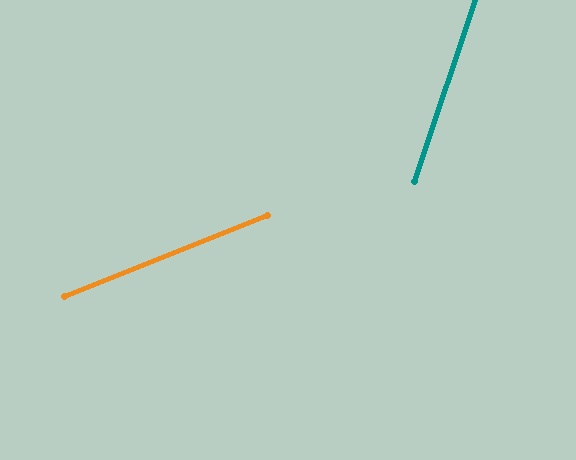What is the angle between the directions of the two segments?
Approximately 50 degrees.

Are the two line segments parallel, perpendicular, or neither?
Neither parallel nor perpendicular — they differ by about 50°.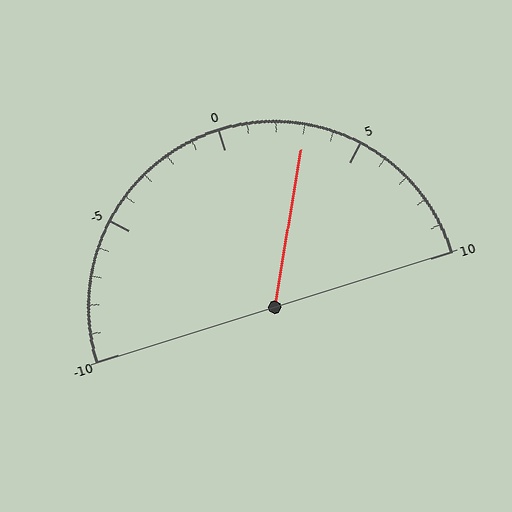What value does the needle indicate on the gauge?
The needle indicates approximately 3.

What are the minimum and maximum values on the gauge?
The gauge ranges from -10 to 10.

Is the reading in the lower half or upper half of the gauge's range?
The reading is in the upper half of the range (-10 to 10).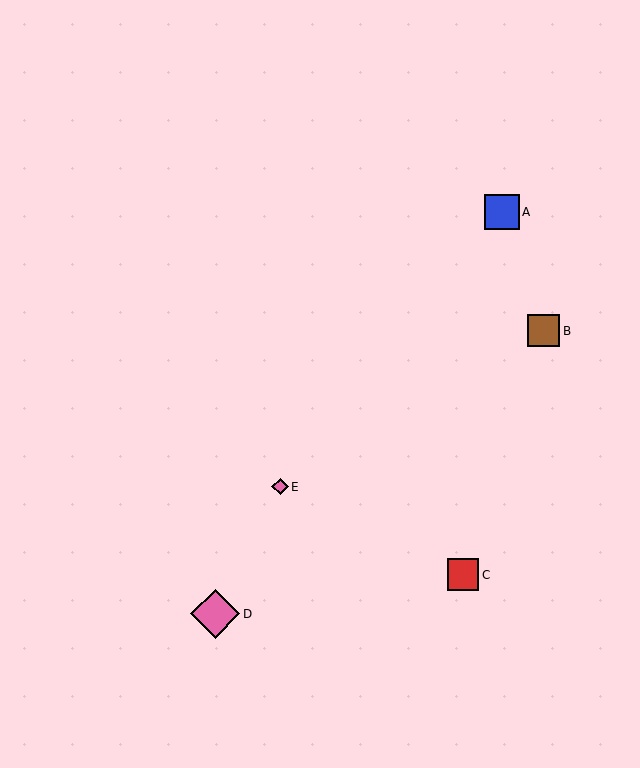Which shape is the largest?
The pink diamond (labeled D) is the largest.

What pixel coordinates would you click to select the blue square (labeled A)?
Click at (502, 212) to select the blue square A.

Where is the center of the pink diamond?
The center of the pink diamond is at (215, 614).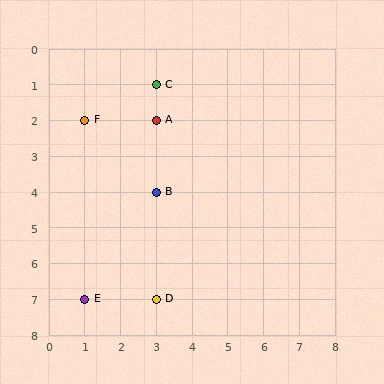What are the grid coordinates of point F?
Point F is at grid coordinates (1, 2).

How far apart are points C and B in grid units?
Points C and B are 3 rows apart.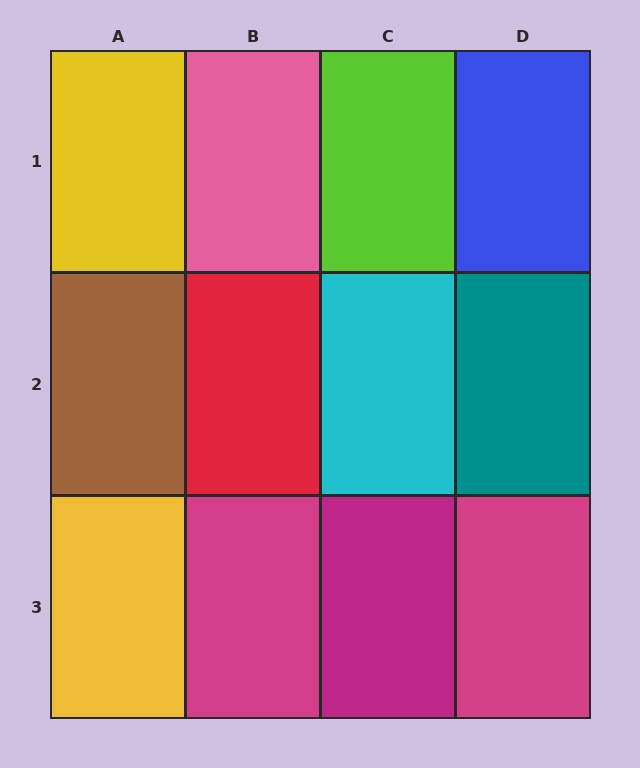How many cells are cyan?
1 cell is cyan.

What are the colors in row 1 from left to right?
Yellow, pink, lime, blue.